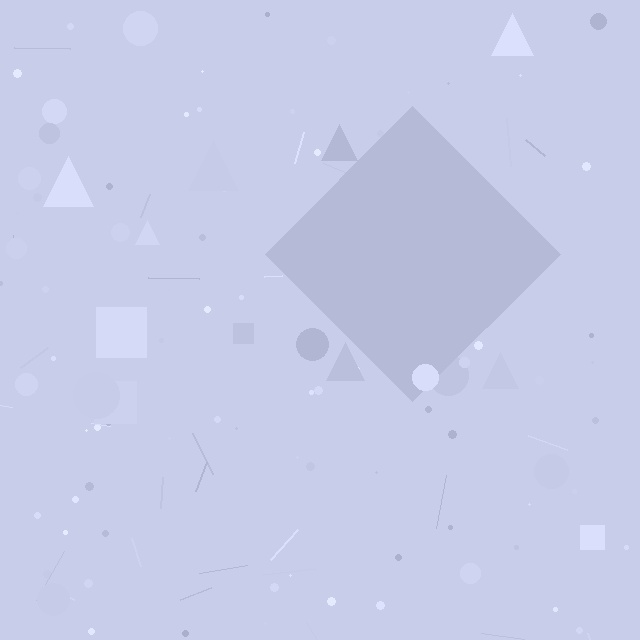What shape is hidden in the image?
A diamond is hidden in the image.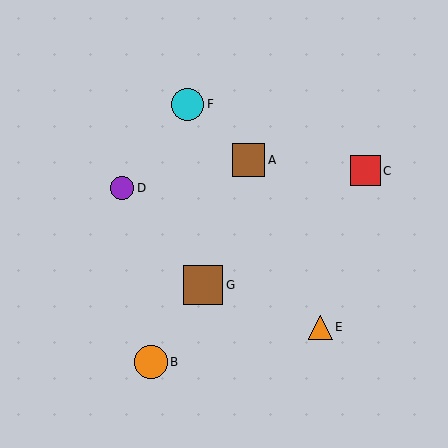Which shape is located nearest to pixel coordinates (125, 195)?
The purple circle (labeled D) at (122, 188) is nearest to that location.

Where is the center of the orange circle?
The center of the orange circle is at (151, 362).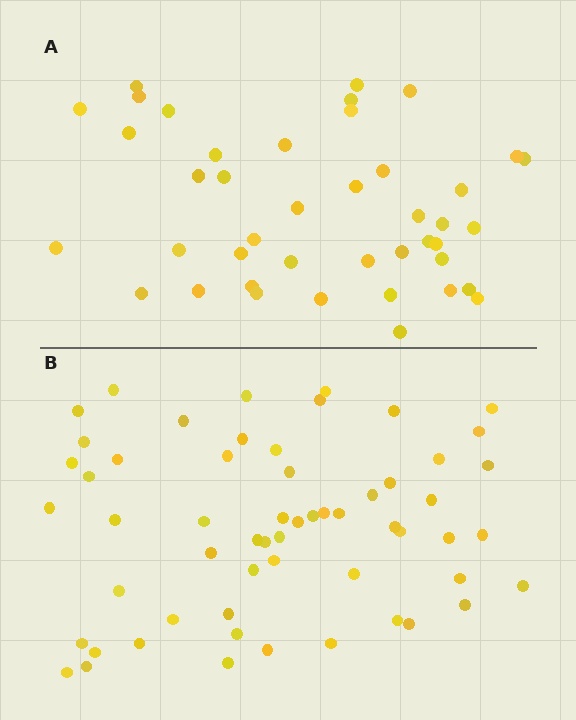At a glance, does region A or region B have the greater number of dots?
Region B (the bottom region) has more dots.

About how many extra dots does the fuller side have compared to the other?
Region B has approximately 15 more dots than region A.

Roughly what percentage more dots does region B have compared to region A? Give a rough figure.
About 40% more.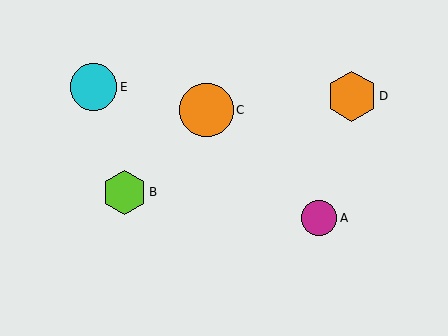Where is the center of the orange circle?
The center of the orange circle is at (206, 110).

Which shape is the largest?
The orange circle (labeled C) is the largest.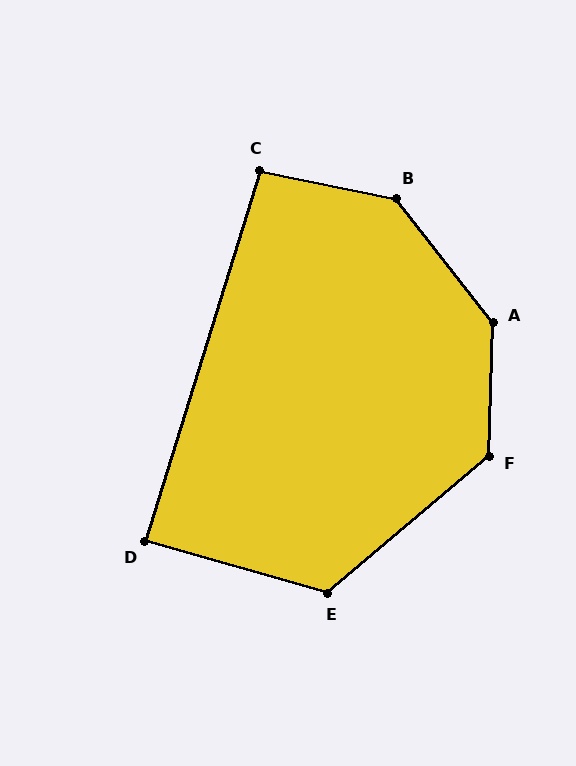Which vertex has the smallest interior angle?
D, at approximately 88 degrees.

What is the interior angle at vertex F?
Approximately 132 degrees (obtuse).